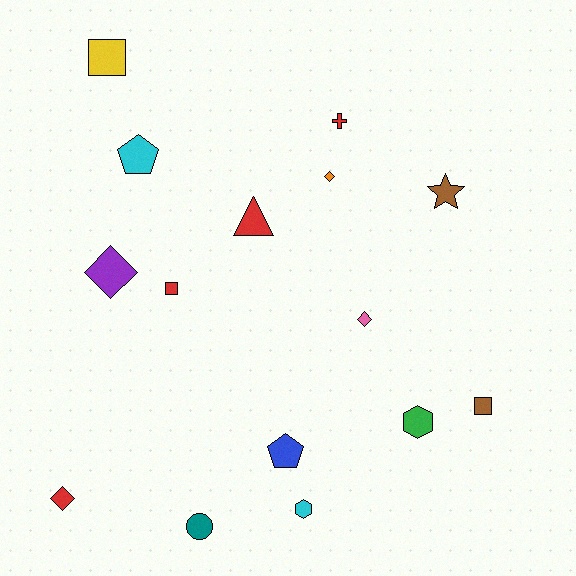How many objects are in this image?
There are 15 objects.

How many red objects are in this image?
There are 4 red objects.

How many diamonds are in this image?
There are 4 diamonds.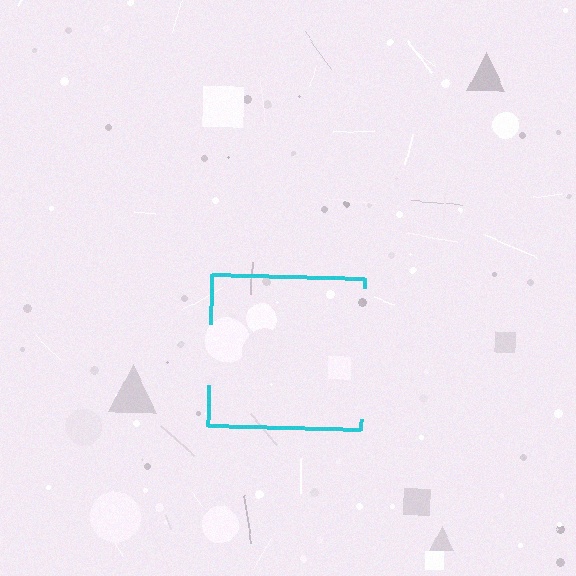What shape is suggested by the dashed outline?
The dashed outline suggests a square.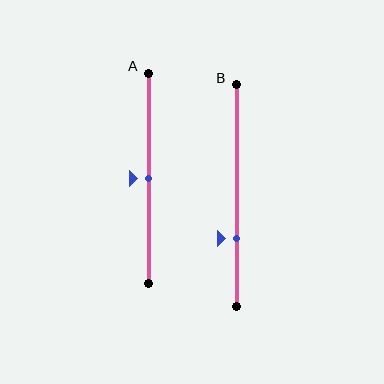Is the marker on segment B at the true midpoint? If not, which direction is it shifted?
No, the marker on segment B is shifted downward by about 20% of the segment length.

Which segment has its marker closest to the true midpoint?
Segment A has its marker closest to the true midpoint.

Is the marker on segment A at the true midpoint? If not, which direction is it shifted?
Yes, the marker on segment A is at the true midpoint.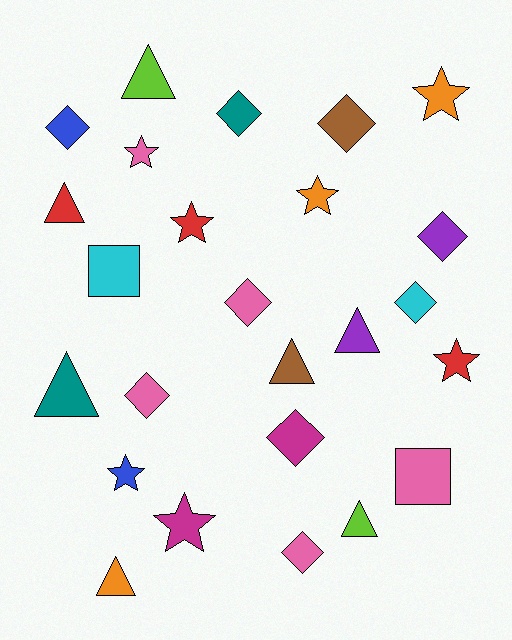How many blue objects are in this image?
There are 2 blue objects.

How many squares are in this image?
There are 2 squares.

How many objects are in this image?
There are 25 objects.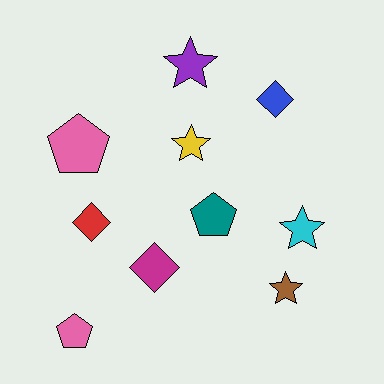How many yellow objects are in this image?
There is 1 yellow object.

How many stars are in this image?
There are 4 stars.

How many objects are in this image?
There are 10 objects.